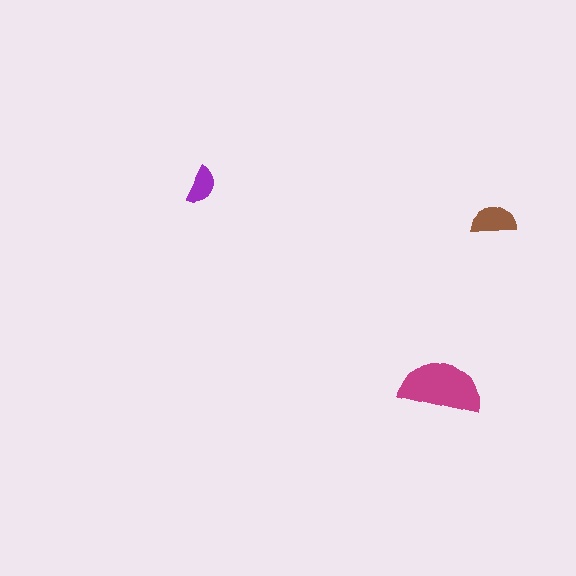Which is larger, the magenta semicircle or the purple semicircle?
The magenta one.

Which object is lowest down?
The magenta semicircle is bottommost.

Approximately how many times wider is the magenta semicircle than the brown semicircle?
About 2 times wider.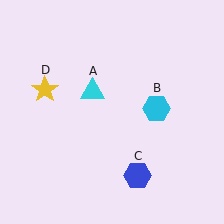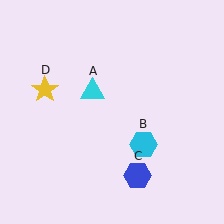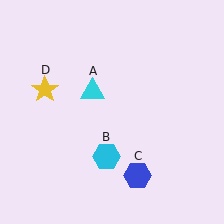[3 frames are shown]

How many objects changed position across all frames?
1 object changed position: cyan hexagon (object B).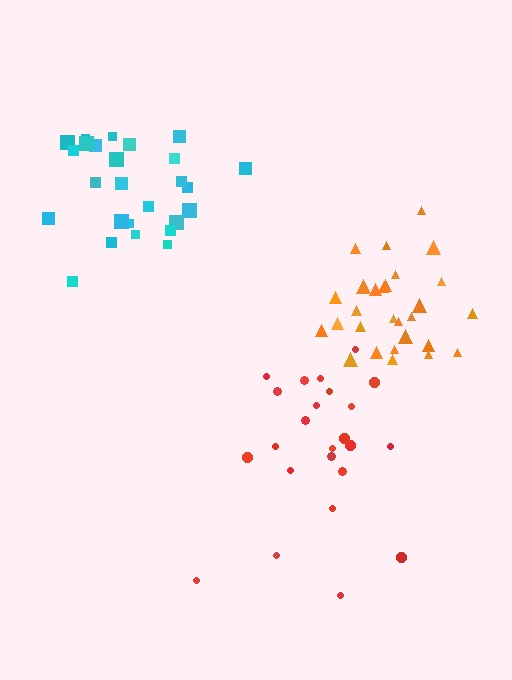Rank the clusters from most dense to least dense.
orange, cyan, red.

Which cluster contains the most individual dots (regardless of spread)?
Orange (28).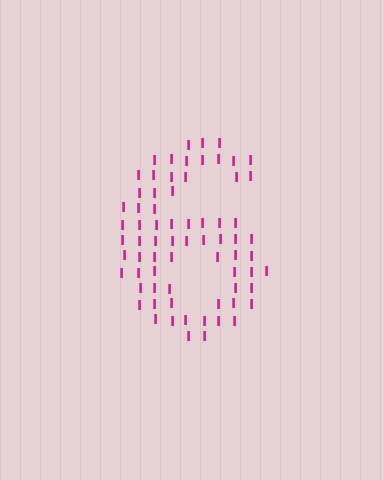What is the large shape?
The large shape is the digit 6.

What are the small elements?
The small elements are letter I's.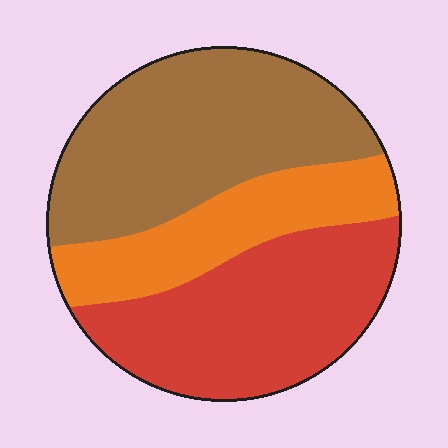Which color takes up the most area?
Brown, at roughly 40%.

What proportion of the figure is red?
Red takes up about three eighths (3/8) of the figure.